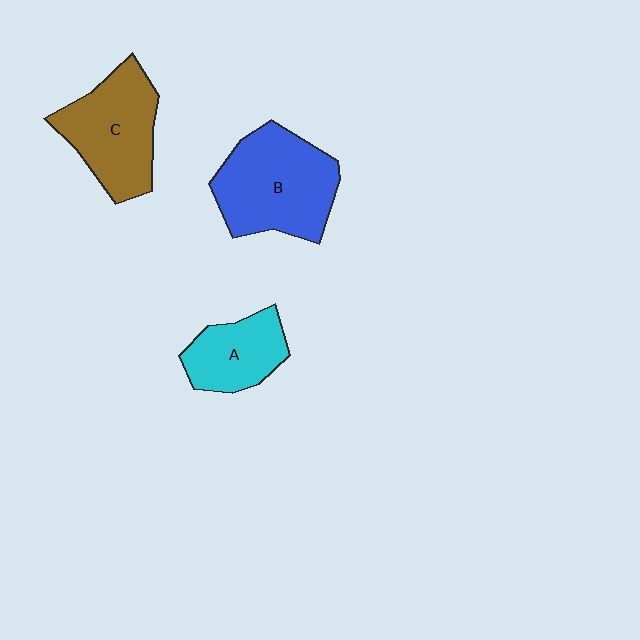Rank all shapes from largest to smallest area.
From largest to smallest: B (blue), C (brown), A (cyan).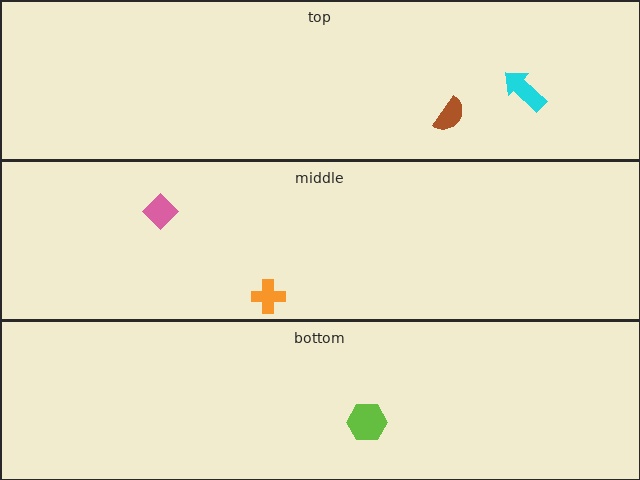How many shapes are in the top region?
2.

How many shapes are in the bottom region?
1.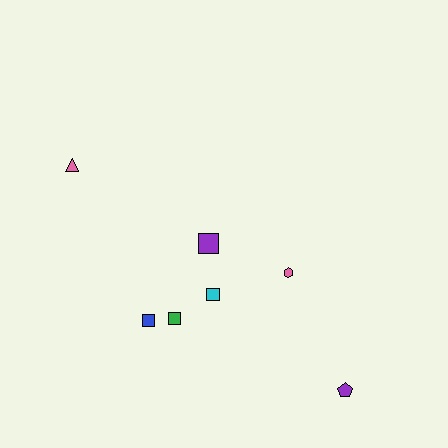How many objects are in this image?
There are 7 objects.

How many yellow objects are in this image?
There are no yellow objects.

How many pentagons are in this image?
There is 1 pentagon.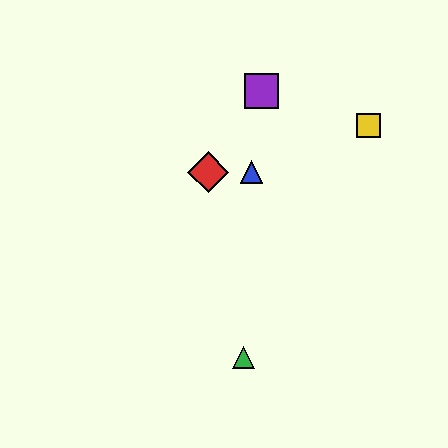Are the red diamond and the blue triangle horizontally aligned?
Yes, both are at y≈172.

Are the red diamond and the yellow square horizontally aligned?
No, the red diamond is at y≈172 and the yellow square is at y≈125.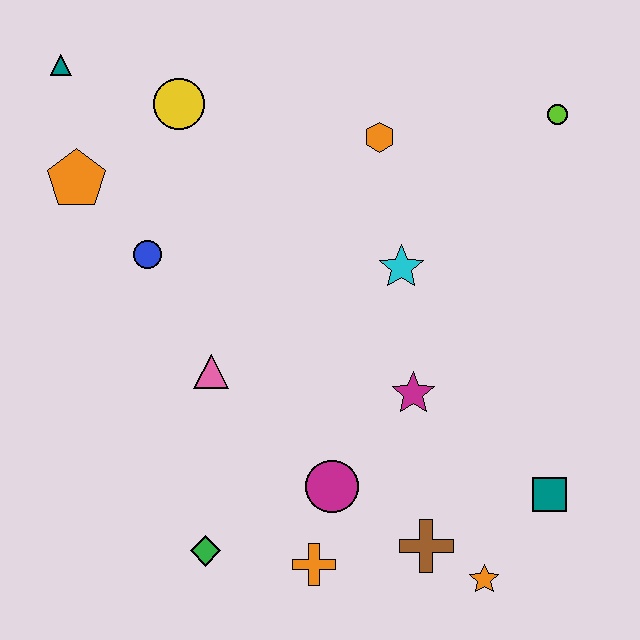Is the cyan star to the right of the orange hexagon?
Yes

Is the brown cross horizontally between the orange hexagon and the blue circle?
No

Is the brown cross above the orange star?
Yes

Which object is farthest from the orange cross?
The teal triangle is farthest from the orange cross.